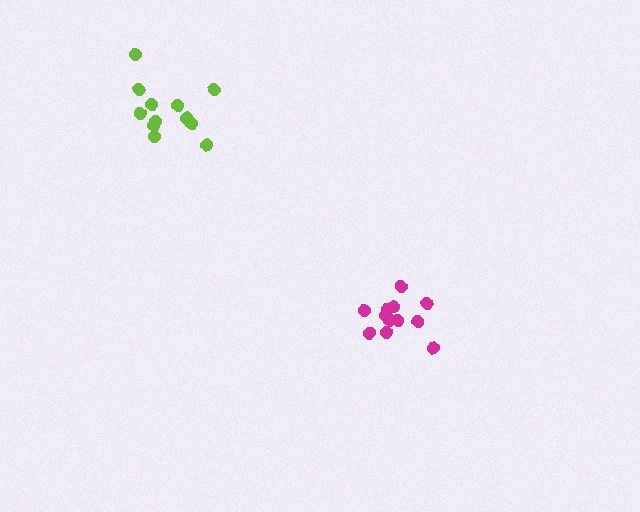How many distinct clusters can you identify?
There are 2 distinct clusters.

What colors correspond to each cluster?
The clusters are colored: magenta, lime.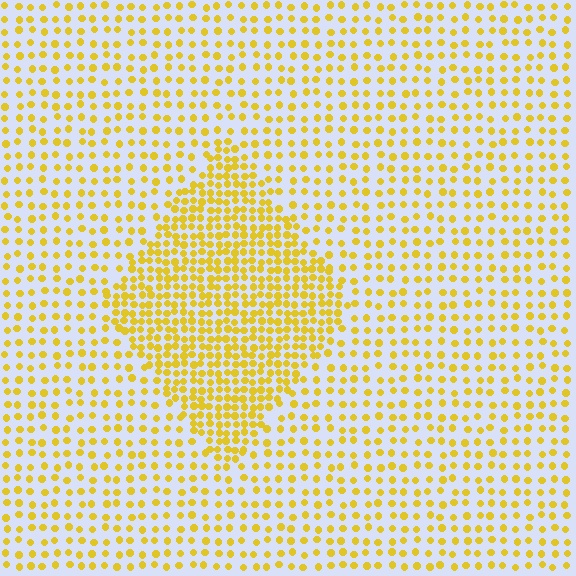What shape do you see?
I see a diamond.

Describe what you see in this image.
The image contains small yellow elements arranged at two different densities. A diamond-shaped region is visible where the elements are more densely packed than the surrounding area.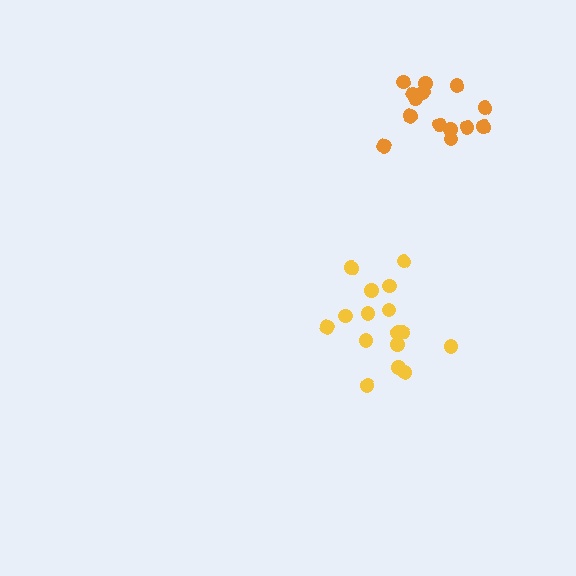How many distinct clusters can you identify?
There are 2 distinct clusters.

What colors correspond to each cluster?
The clusters are colored: orange, yellow.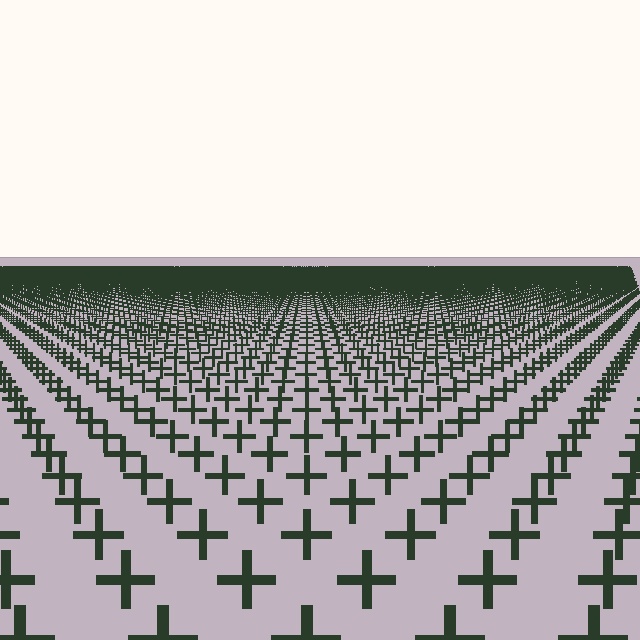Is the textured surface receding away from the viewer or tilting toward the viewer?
The surface is receding away from the viewer. Texture elements get smaller and denser toward the top.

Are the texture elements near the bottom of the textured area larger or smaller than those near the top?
Larger. Near the bottom, elements are closer to the viewer and appear at a bigger on-screen size.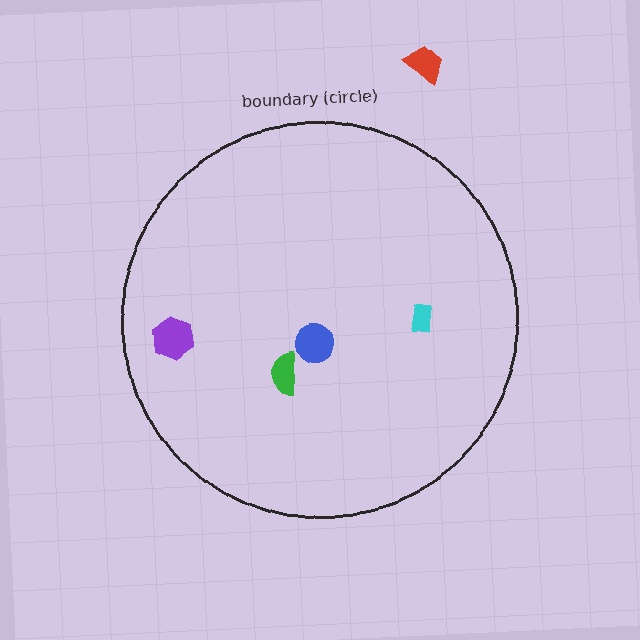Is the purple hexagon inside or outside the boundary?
Inside.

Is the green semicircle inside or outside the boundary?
Inside.